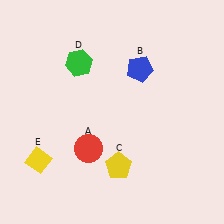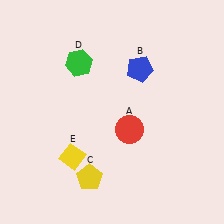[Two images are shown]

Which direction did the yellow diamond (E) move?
The yellow diamond (E) moved right.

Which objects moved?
The objects that moved are: the red circle (A), the yellow pentagon (C), the yellow diamond (E).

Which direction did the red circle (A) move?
The red circle (A) moved right.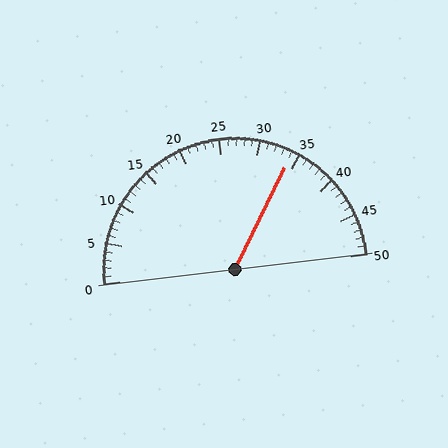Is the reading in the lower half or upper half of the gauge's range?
The reading is in the upper half of the range (0 to 50).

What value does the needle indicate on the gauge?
The needle indicates approximately 34.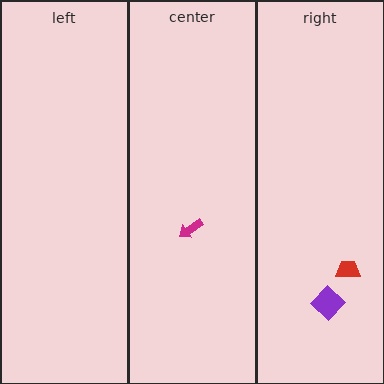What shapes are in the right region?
The red trapezoid, the purple diamond.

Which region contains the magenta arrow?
The center region.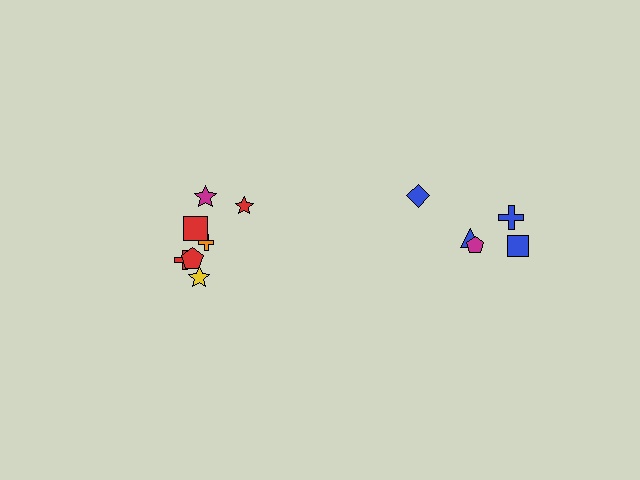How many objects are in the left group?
There are 7 objects.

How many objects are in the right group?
There are 5 objects.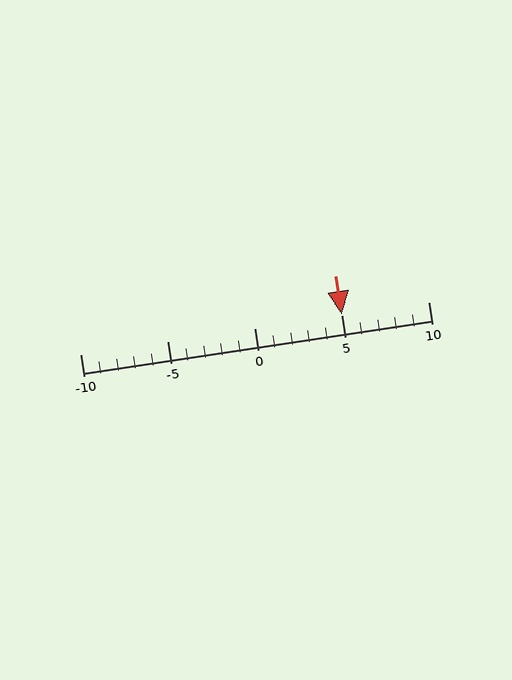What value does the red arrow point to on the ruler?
The red arrow points to approximately 5.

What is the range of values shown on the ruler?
The ruler shows values from -10 to 10.